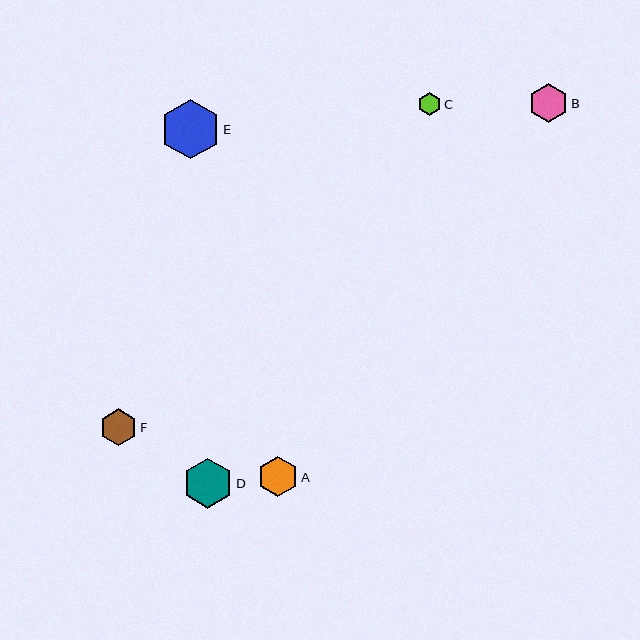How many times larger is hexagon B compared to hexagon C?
Hexagon B is approximately 1.7 times the size of hexagon C.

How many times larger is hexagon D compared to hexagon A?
Hexagon D is approximately 1.2 times the size of hexagon A.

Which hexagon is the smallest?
Hexagon C is the smallest with a size of approximately 23 pixels.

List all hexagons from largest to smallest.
From largest to smallest: E, D, A, B, F, C.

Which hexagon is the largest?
Hexagon E is the largest with a size of approximately 59 pixels.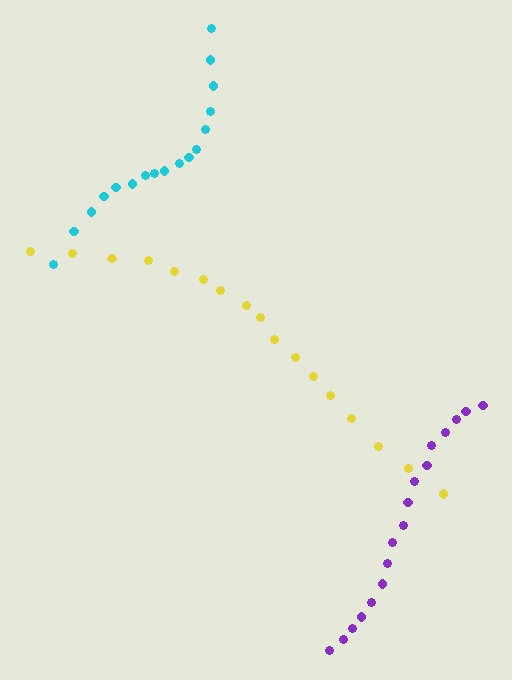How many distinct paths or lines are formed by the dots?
There are 3 distinct paths.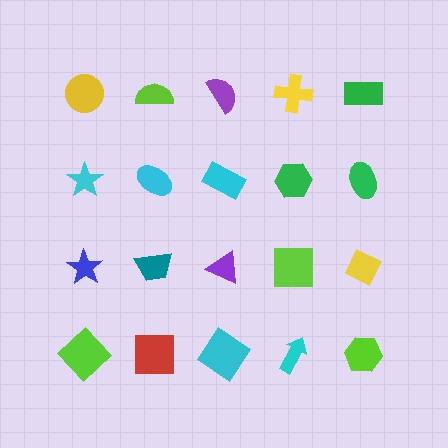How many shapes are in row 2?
5 shapes.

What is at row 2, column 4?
A green hexagon.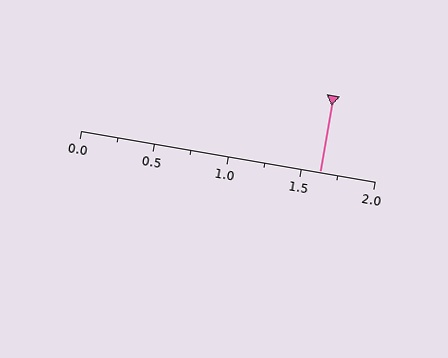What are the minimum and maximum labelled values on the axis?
The axis runs from 0.0 to 2.0.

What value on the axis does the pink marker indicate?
The marker indicates approximately 1.62.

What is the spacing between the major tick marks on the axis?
The major ticks are spaced 0.5 apart.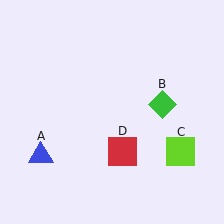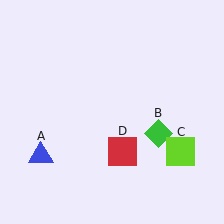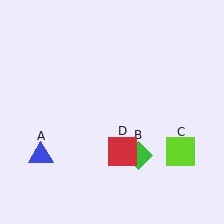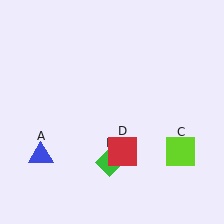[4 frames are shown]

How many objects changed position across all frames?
1 object changed position: green diamond (object B).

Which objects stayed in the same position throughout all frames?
Blue triangle (object A) and lime square (object C) and red square (object D) remained stationary.